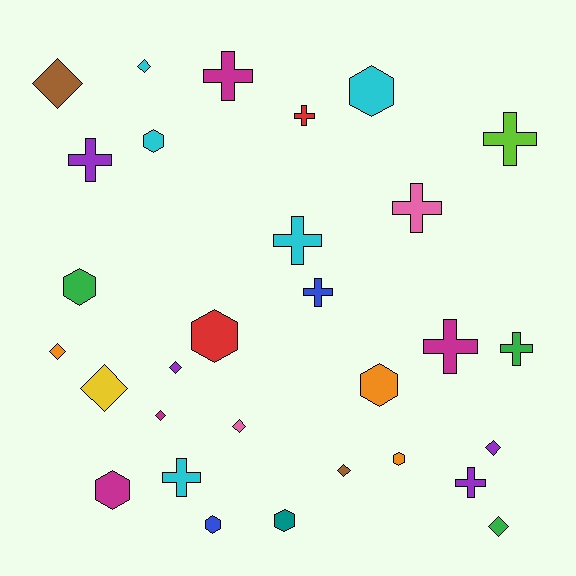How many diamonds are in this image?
There are 10 diamonds.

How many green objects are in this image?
There are 3 green objects.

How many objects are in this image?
There are 30 objects.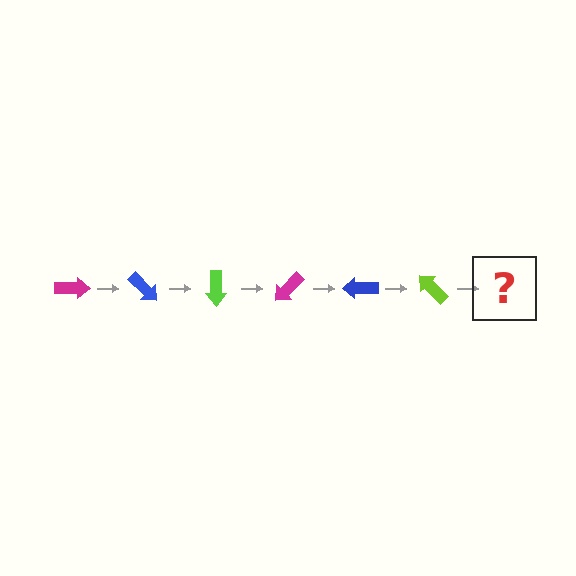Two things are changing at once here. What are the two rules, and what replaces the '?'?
The two rules are that it rotates 45 degrees each step and the color cycles through magenta, blue, and lime. The '?' should be a magenta arrow, rotated 270 degrees from the start.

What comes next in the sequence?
The next element should be a magenta arrow, rotated 270 degrees from the start.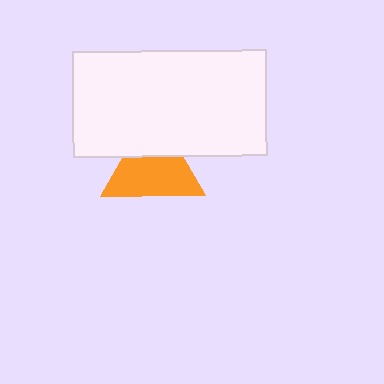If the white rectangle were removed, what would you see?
You would see the complete orange triangle.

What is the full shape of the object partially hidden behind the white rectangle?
The partially hidden object is an orange triangle.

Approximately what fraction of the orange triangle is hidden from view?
Roughly 34% of the orange triangle is hidden behind the white rectangle.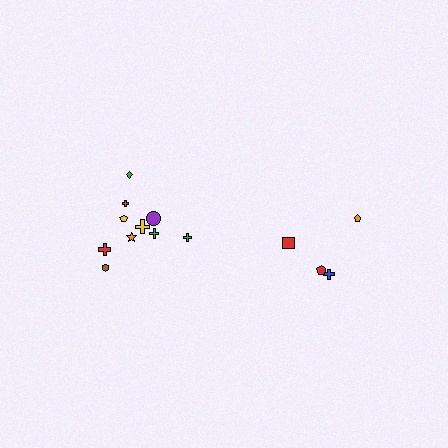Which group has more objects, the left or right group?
The left group.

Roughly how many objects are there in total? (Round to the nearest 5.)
Roughly 15 objects in total.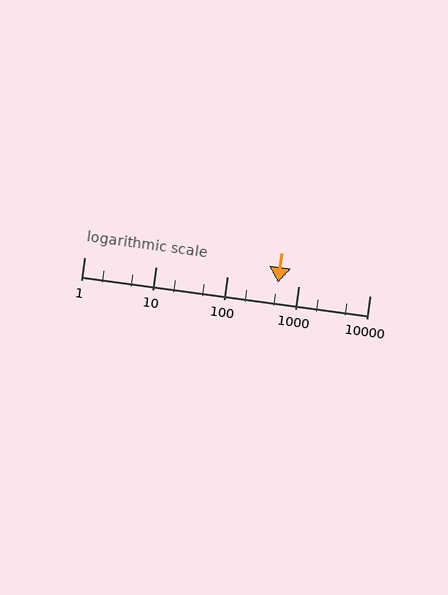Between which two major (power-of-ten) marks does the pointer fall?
The pointer is between 100 and 1000.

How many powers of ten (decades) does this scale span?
The scale spans 4 decades, from 1 to 10000.